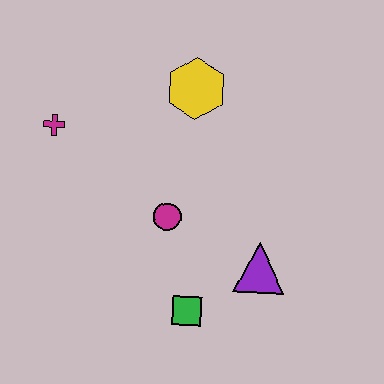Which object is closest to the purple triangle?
The green square is closest to the purple triangle.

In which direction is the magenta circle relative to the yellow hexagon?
The magenta circle is below the yellow hexagon.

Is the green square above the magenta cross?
No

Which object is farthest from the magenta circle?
The magenta cross is farthest from the magenta circle.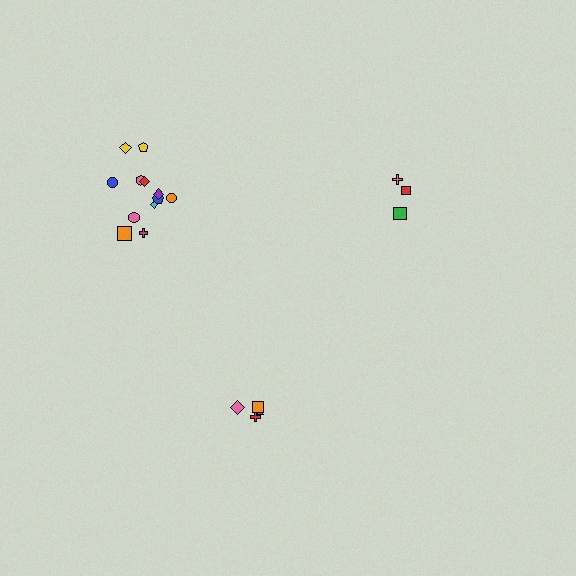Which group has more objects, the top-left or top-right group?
The top-left group.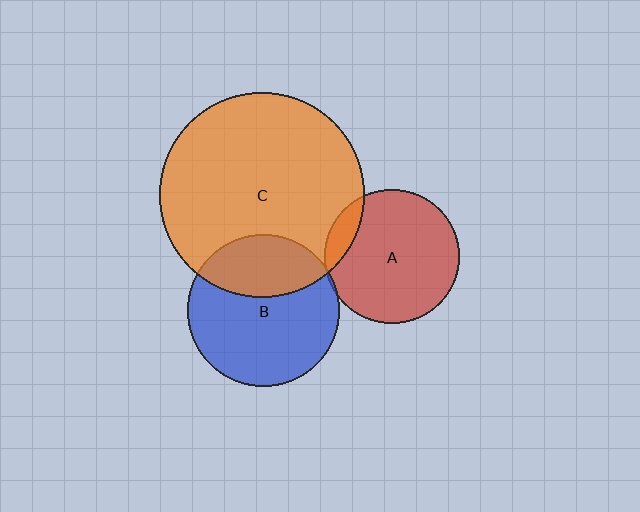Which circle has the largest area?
Circle C (orange).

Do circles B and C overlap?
Yes.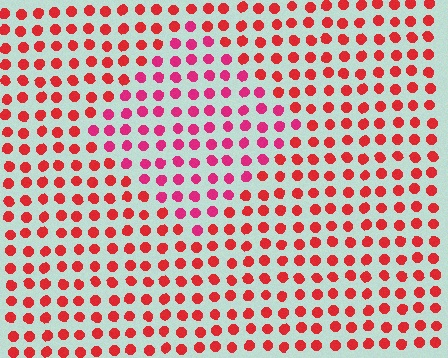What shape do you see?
I see a diamond.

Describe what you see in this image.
The image is filled with small red elements in a uniform arrangement. A diamond-shaped region is visible where the elements are tinted to a slightly different hue, forming a subtle color boundary.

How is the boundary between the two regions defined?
The boundary is defined purely by a slight shift in hue (about 26 degrees). Spacing, size, and orientation are identical on both sides.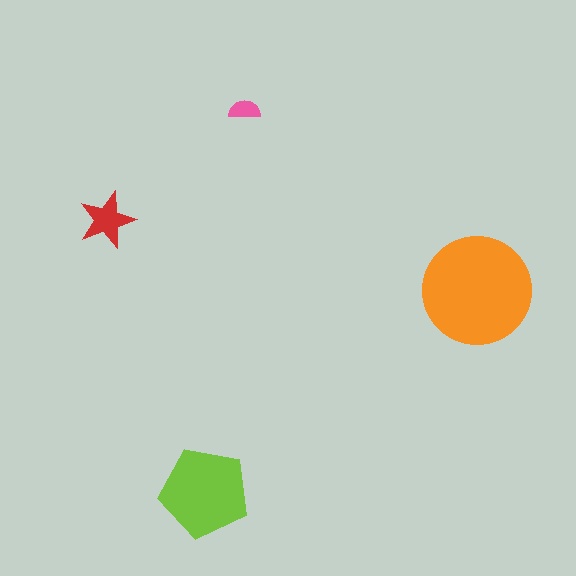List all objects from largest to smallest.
The orange circle, the lime pentagon, the red star, the pink semicircle.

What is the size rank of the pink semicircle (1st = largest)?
4th.